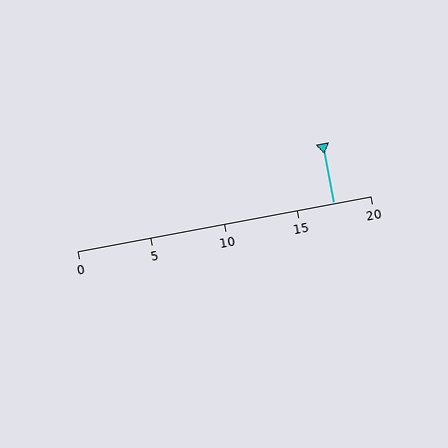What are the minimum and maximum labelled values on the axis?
The axis runs from 0 to 20.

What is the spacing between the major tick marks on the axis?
The major ticks are spaced 5 apart.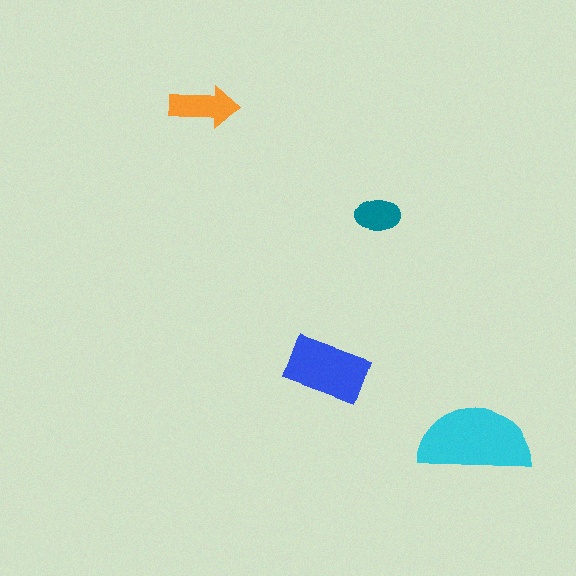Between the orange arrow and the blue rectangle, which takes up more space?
The blue rectangle.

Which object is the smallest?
The teal ellipse.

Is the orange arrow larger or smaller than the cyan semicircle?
Smaller.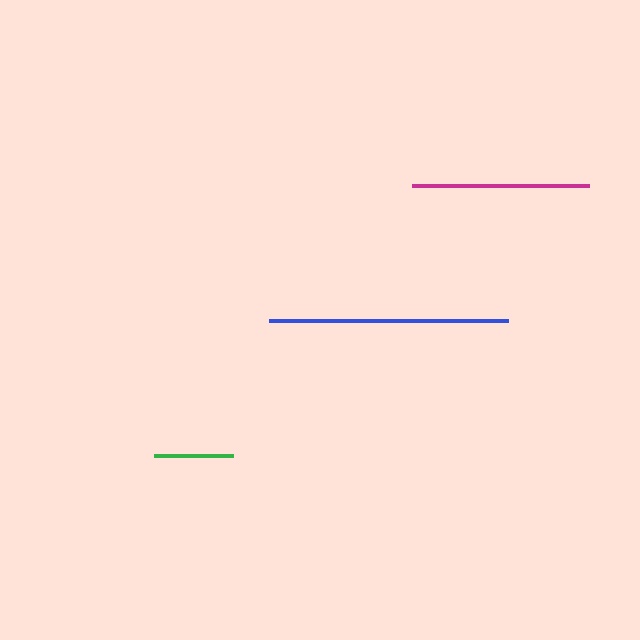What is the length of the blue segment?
The blue segment is approximately 239 pixels long.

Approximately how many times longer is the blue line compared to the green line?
The blue line is approximately 3.0 times the length of the green line.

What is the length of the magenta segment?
The magenta segment is approximately 176 pixels long.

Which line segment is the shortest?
The green line is the shortest at approximately 80 pixels.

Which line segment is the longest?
The blue line is the longest at approximately 239 pixels.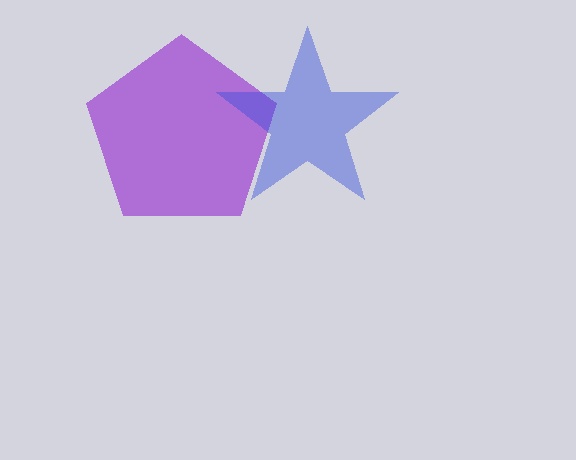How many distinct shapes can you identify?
There are 2 distinct shapes: a purple pentagon, a blue star.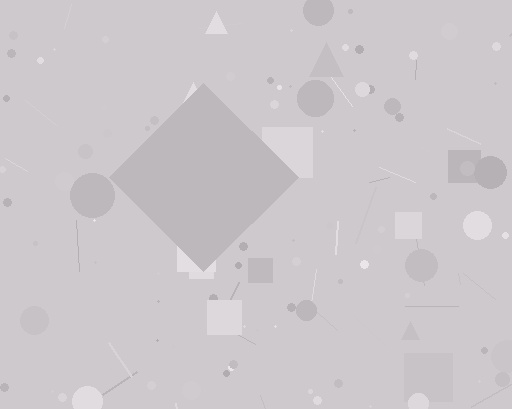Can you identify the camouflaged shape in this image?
The camouflaged shape is a diamond.